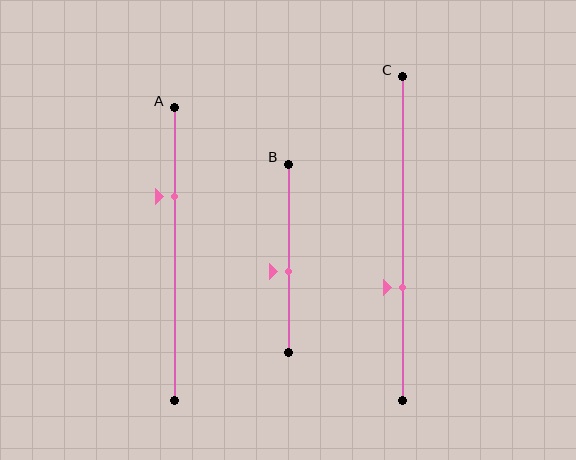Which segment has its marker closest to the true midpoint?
Segment B has its marker closest to the true midpoint.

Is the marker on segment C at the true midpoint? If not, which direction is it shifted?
No, the marker on segment C is shifted downward by about 15% of the segment length.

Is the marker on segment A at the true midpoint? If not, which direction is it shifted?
No, the marker on segment A is shifted upward by about 20% of the segment length.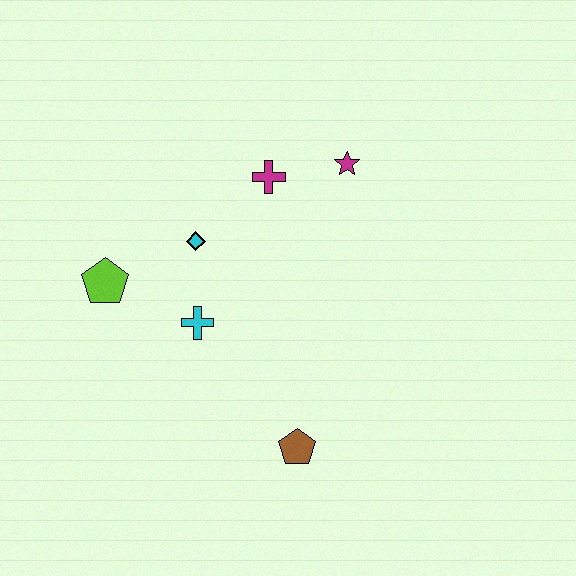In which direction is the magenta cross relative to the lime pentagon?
The magenta cross is to the right of the lime pentagon.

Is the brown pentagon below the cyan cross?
Yes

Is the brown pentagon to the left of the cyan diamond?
No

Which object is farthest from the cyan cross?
The magenta star is farthest from the cyan cross.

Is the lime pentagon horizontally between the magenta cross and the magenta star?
No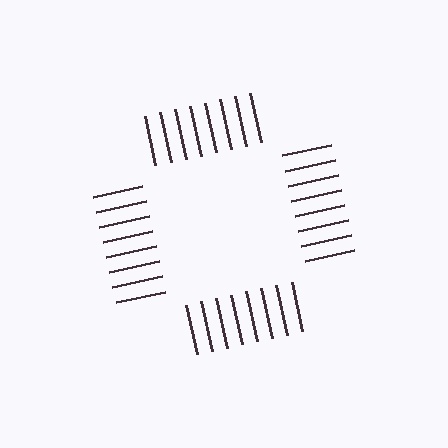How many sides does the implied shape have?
4 sides — the line-ends trace a square.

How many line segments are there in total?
32 — 8 along each of the 4 edges.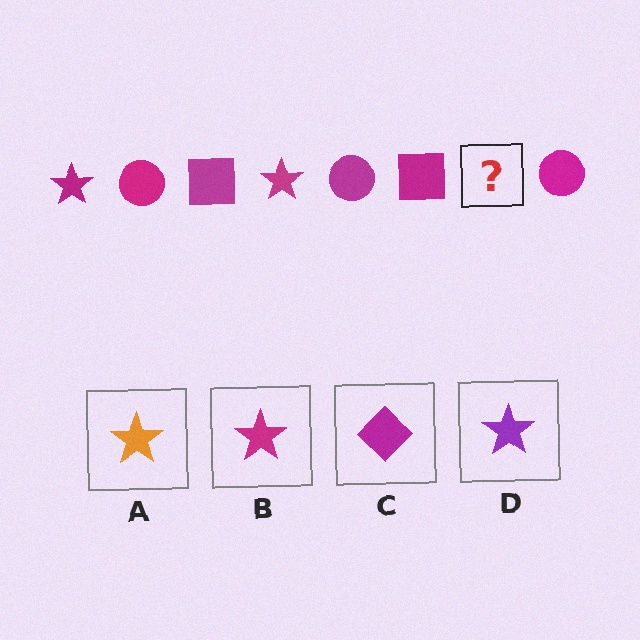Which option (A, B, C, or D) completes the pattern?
B.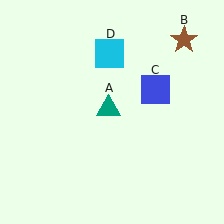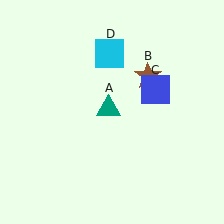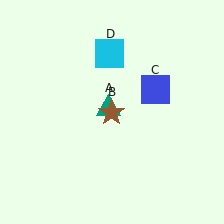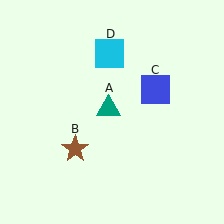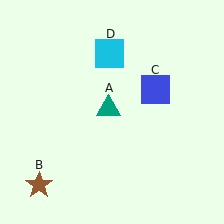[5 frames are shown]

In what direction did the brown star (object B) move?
The brown star (object B) moved down and to the left.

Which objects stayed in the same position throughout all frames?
Teal triangle (object A) and blue square (object C) and cyan square (object D) remained stationary.